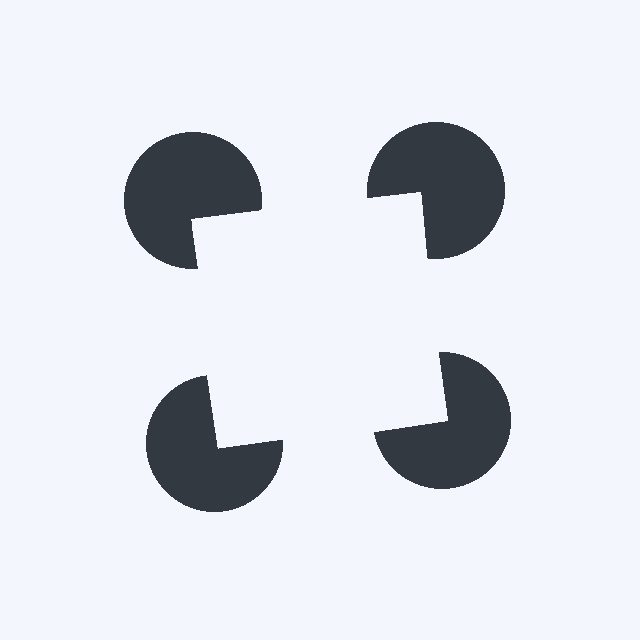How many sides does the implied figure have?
4 sides.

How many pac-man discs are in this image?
There are 4 — one at each vertex of the illusory square.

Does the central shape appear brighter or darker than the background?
It typically appears slightly brighter than the background, even though no actual brightness change is drawn.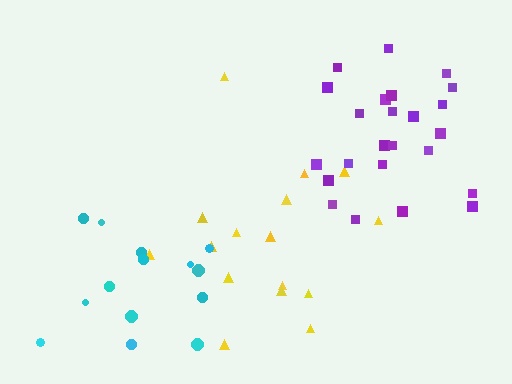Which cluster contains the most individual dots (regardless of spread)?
Purple (24).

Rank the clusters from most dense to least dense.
purple, cyan, yellow.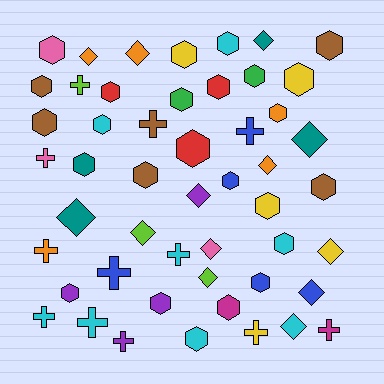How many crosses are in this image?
There are 12 crosses.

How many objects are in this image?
There are 50 objects.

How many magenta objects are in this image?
There are 2 magenta objects.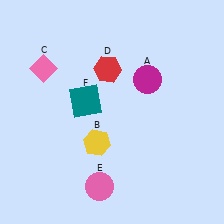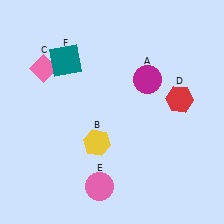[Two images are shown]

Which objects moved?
The objects that moved are: the red hexagon (D), the teal square (F).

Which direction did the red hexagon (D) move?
The red hexagon (D) moved right.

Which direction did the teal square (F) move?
The teal square (F) moved up.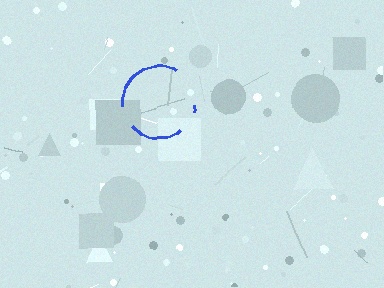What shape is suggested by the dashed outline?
The dashed outline suggests a circle.